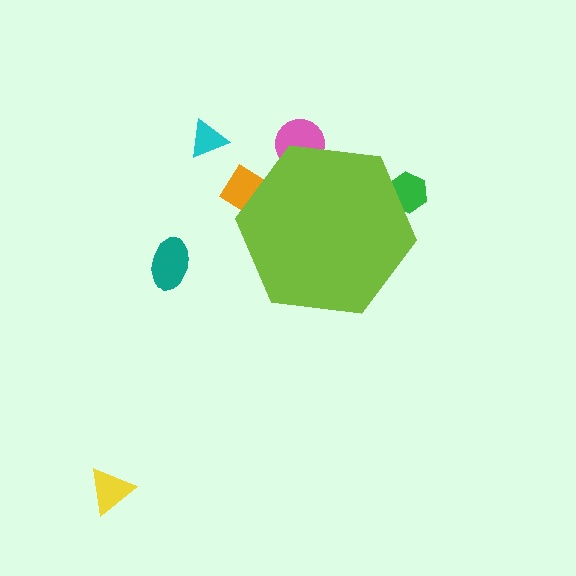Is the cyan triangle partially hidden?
No, the cyan triangle is fully visible.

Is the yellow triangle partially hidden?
No, the yellow triangle is fully visible.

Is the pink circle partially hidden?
Yes, the pink circle is partially hidden behind the lime hexagon.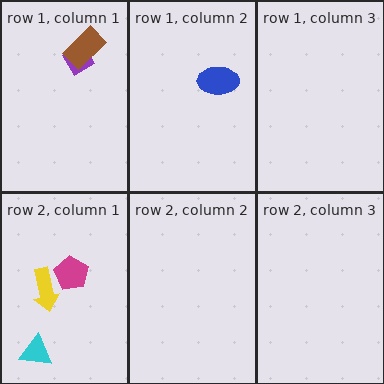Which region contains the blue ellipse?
The row 1, column 2 region.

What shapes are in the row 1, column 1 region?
The purple diamond, the brown rectangle.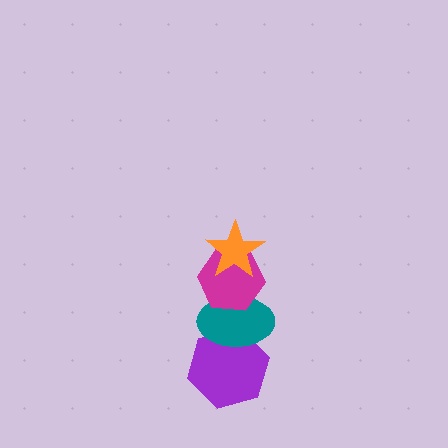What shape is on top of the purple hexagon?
The teal ellipse is on top of the purple hexagon.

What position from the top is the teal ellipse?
The teal ellipse is 3rd from the top.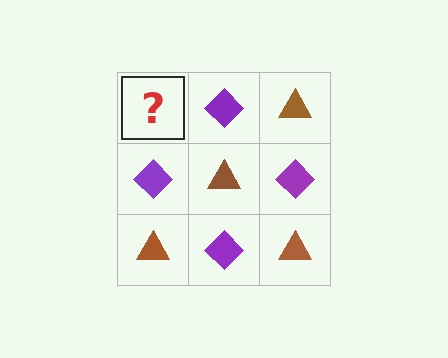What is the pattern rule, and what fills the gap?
The rule is that it alternates brown triangle and purple diamond in a checkerboard pattern. The gap should be filled with a brown triangle.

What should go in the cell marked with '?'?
The missing cell should contain a brown triangle.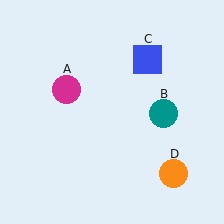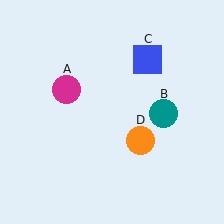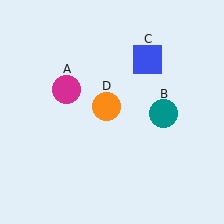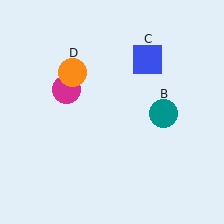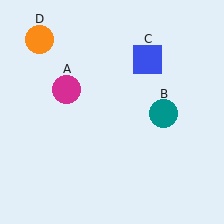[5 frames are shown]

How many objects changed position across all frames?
1 object changed position: orange circle (object D).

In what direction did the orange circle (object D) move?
The orange circle (object D) moved up and to the left.